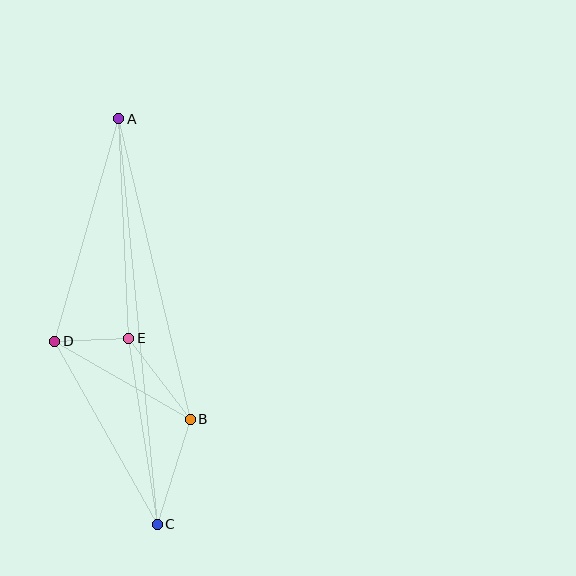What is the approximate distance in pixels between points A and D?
The distance between A and D is approximately 231 pixels.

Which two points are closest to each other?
Points D and E are closest to each other.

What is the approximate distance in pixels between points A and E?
The distance between A and E is approximately 220 pixels.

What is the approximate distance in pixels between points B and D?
The distance between B and D is approximately 156 pixels.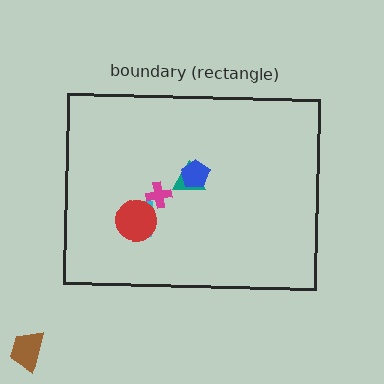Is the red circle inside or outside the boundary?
Inside.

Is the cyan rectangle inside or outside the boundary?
Inside.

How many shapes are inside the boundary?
5 inside, 1 outside.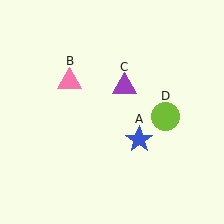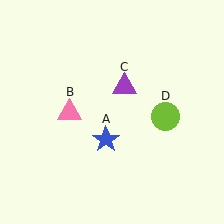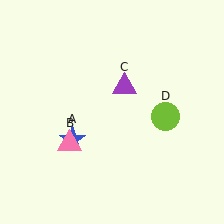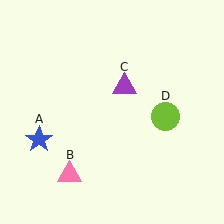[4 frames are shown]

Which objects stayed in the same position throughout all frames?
Purple triangle (object C) and lime circle (object D) remained stationary.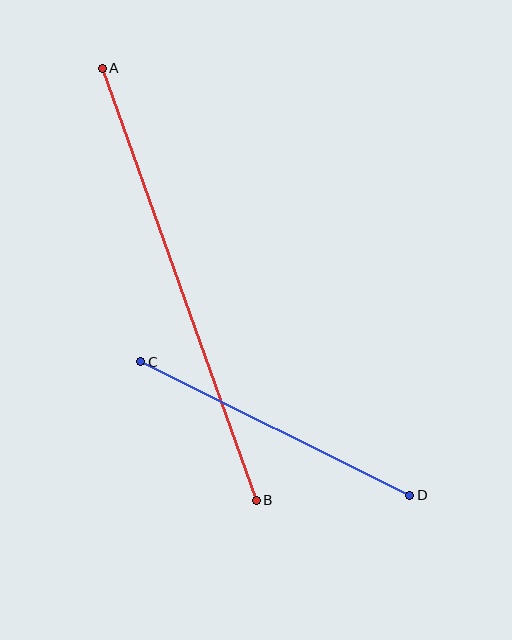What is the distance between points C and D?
The distance is approximately 300 pixels.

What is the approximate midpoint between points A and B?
The midpoint is at approximately (179, 284) pixels.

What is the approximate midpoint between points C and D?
The midpoint is at approximately (275, 428) pixels.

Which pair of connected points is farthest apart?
Points A and B are farthest apart.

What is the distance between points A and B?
The distance is approximately 458 pixels.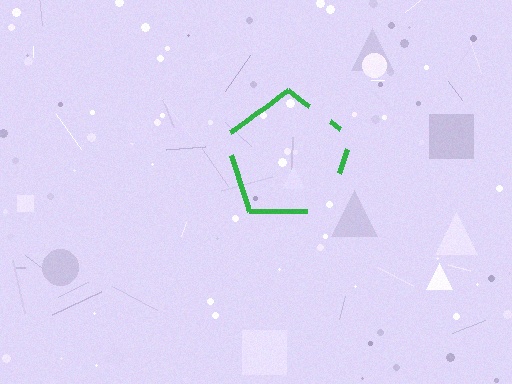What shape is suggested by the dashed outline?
The dashed outline suggests a pentagon.